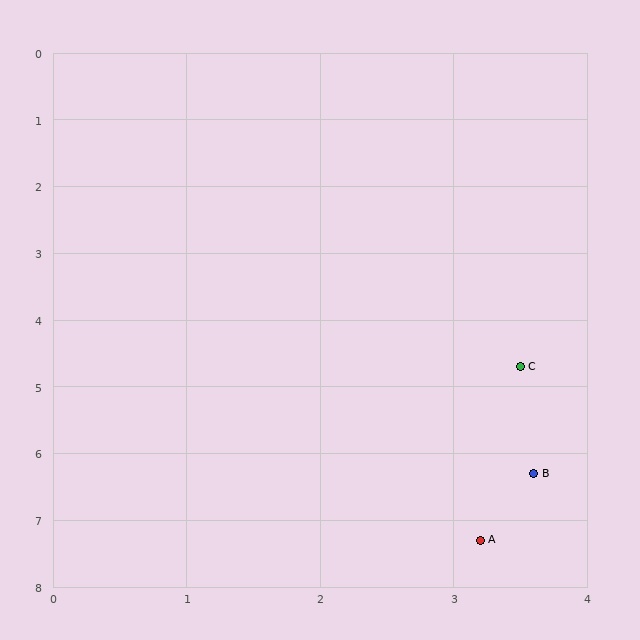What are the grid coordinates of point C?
Point C is at approximately (3.5, 4.7).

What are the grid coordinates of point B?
Point B is at approximately (3.6, 6.3).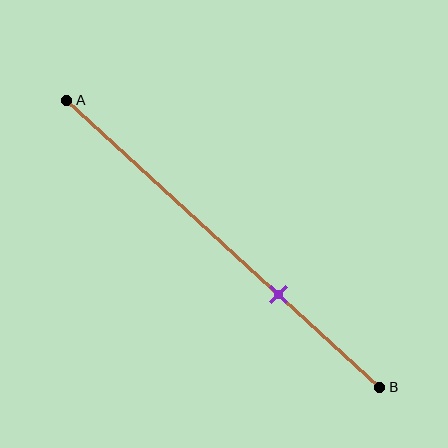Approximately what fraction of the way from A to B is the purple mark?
The purple mark is approximately 70% of the way from A to B.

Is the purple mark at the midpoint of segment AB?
No, the mark is at about 70% from A, not at the 50% midpoint.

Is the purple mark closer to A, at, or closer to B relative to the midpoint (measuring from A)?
The purple mark is closer to point B than the midpoint of segment AB.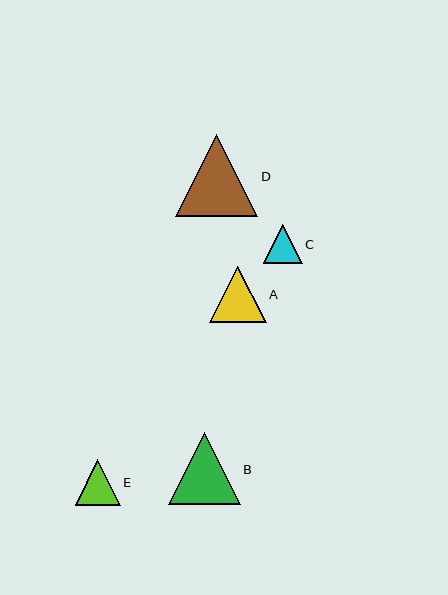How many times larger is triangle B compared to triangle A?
Triangle B is approximately 1.3 times the size of triangle A.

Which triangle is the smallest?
Triangle C is the smallest with a size of approximately 39 pixels.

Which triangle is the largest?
Triangle D is the largest with a size of approximately 82 pixels.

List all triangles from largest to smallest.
From largest to smallest: D, B, A, E, C.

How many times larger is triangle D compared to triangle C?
Triangle D is approximately 2.1 times the size of triangle C.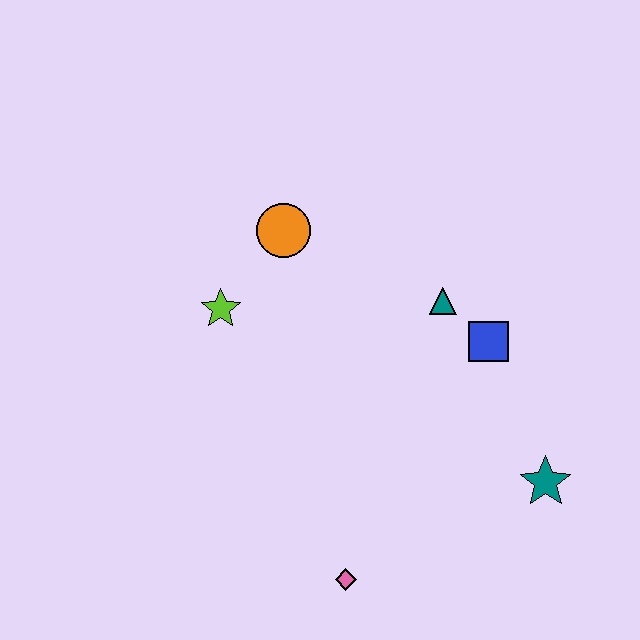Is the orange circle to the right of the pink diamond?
No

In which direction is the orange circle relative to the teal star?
The orange circle is to the left of the teal star.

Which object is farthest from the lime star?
The teal star is farthest from the lime star.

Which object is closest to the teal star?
The blue square is closest to the teal star.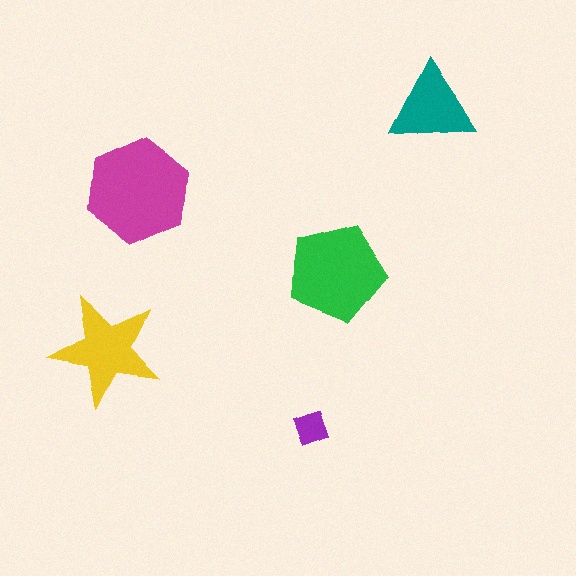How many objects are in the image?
There are 5 objects in the image.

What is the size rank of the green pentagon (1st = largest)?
2nd.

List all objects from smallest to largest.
The purple diamond, the teal triangle, the yellow star, the green pentagon, the magenta hexagon.